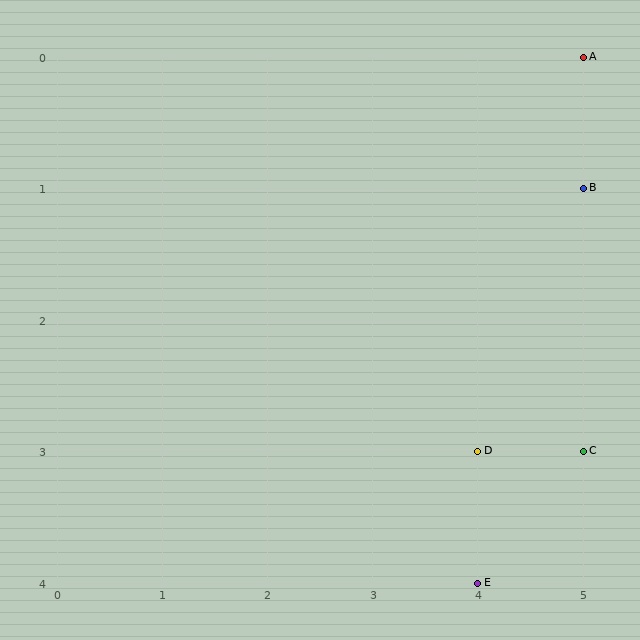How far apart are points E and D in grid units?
Points E and D are 1 row apart.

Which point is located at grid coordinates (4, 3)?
Point D is at (4, 3).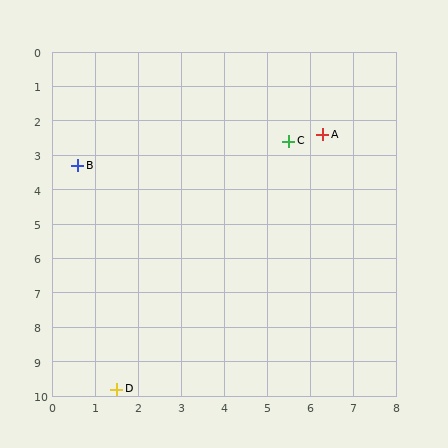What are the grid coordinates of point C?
Point C is at approximately (5.5, 2.6).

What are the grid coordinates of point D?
Point D is at approximately (1.5, 9.8).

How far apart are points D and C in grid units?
Points D and C are about 8.2 grid units apart.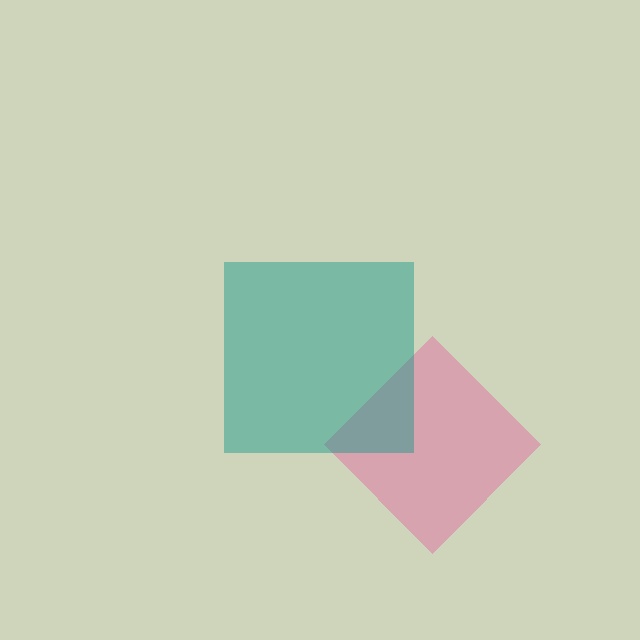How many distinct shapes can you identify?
There are 2 distinct shapes: a pink diamond, a teal square.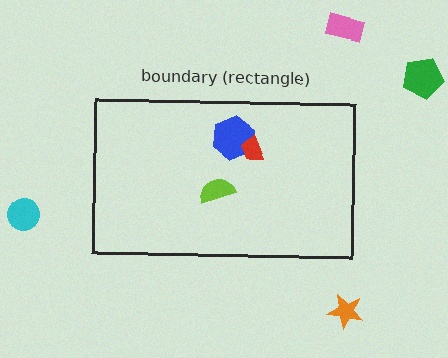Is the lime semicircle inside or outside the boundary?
Inside.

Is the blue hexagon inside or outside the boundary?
Inside.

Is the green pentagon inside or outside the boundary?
Outside.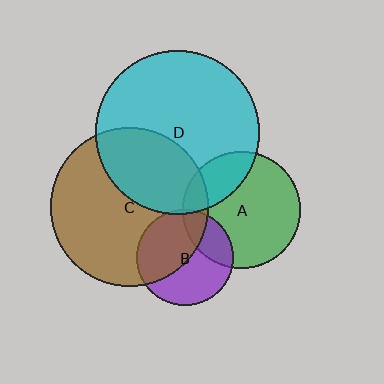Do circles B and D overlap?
Yes.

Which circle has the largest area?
Circle D (cyan).